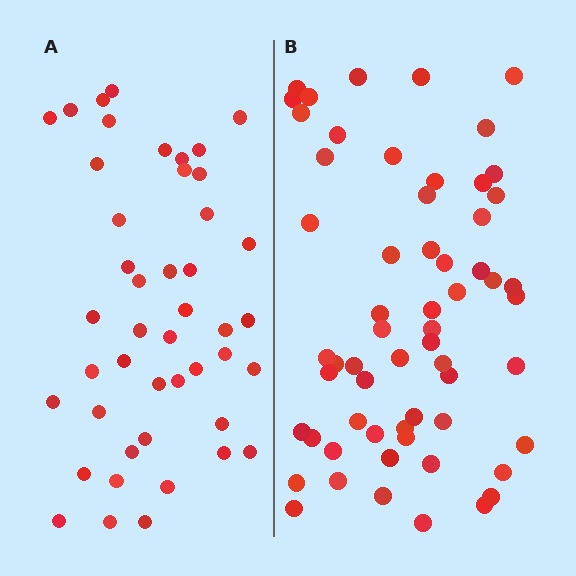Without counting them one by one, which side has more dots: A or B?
Region B (the right region) has more dots.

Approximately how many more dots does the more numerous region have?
Region B has approximately 15 more dots than region A.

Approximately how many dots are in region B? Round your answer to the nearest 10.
About 60 dots.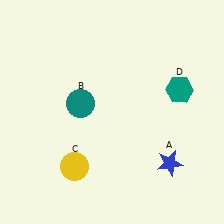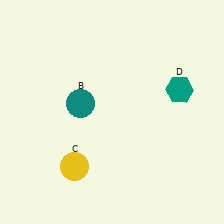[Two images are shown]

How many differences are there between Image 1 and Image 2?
There is 1 difference between the two images.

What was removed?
The blue star (A) was removed in Image 2.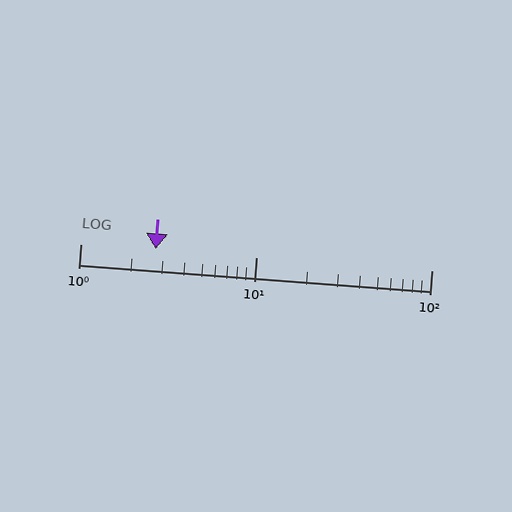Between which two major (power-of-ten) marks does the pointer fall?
The pointer is between 1 and 10.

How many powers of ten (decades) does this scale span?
The scale spans 2 decades, from 1 to 100.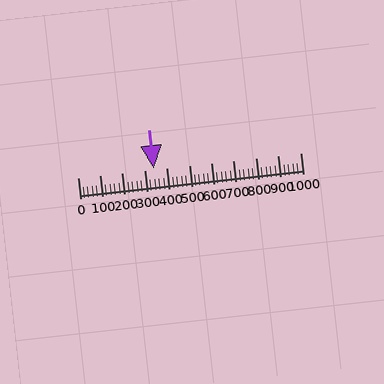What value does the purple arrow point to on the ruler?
The purple arrow points to approximately 340.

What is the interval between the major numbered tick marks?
The major tick marks are spaced 100 units apart.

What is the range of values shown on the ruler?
The ruler shows values from 0 to 1000.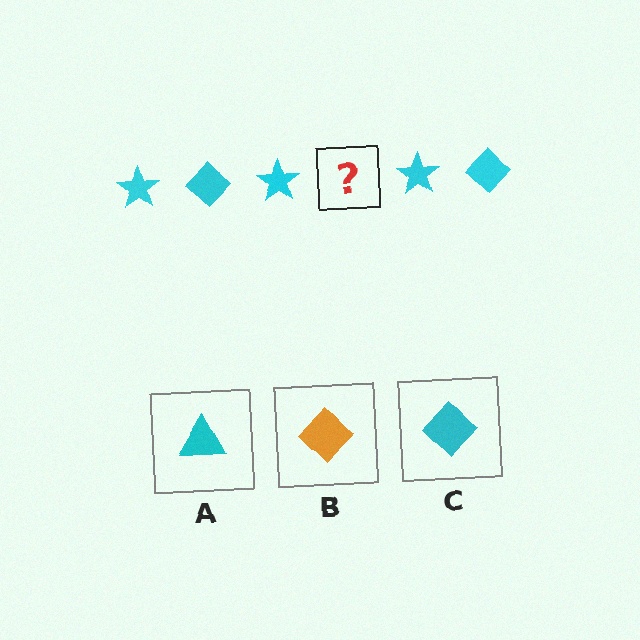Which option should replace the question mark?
Option C.